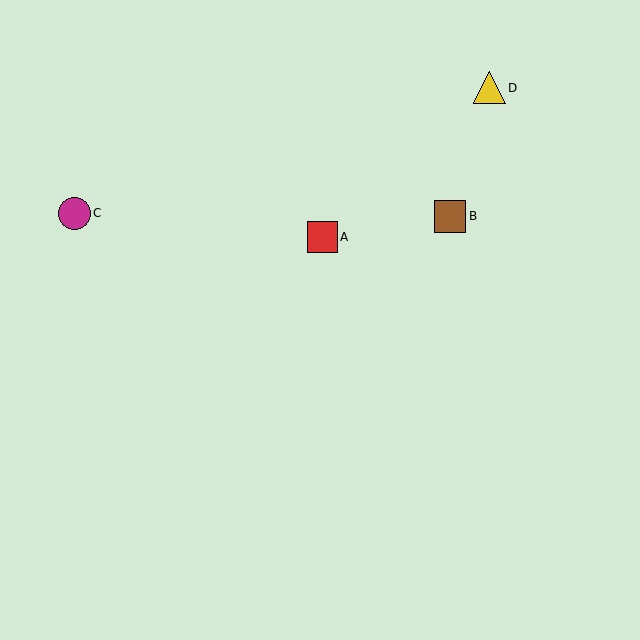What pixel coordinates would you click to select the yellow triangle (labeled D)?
Click at (489, 88) to select the yellow triangle D.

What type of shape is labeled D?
Shape D is a yellow triangle.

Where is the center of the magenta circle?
The center of the magenta circle is at (74, 213).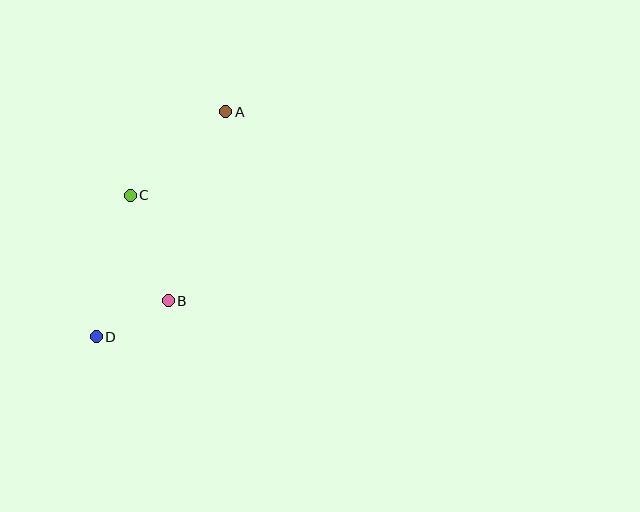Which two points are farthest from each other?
Points A and D are farthest from each other.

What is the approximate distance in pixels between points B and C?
The distance between B and C is approximately 112 pixels.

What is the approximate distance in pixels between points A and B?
The distance between A and B is approximately 198 pixels.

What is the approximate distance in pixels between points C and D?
The distance between C and D is approximately 146 pixels.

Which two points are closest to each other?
Points B and D are closest to each other.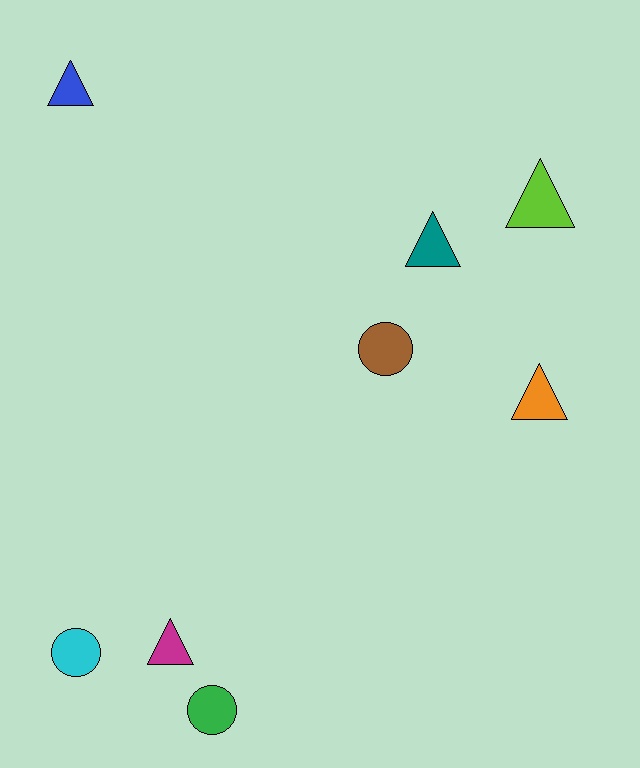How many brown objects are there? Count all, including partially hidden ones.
There is 1 brown object.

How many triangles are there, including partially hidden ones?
There are 5 triangles.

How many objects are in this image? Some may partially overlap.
There are 8 objects.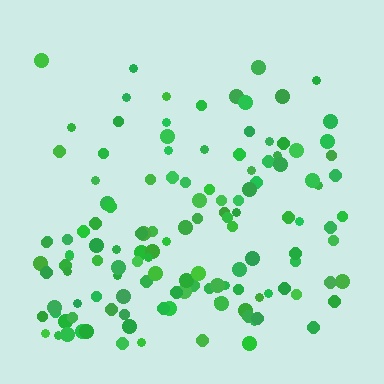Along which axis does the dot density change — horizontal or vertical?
Vertical.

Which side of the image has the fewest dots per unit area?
The top.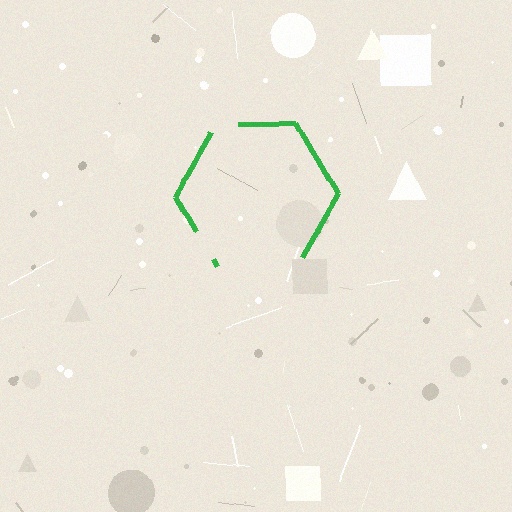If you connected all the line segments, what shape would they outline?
They would outline a hexagon.